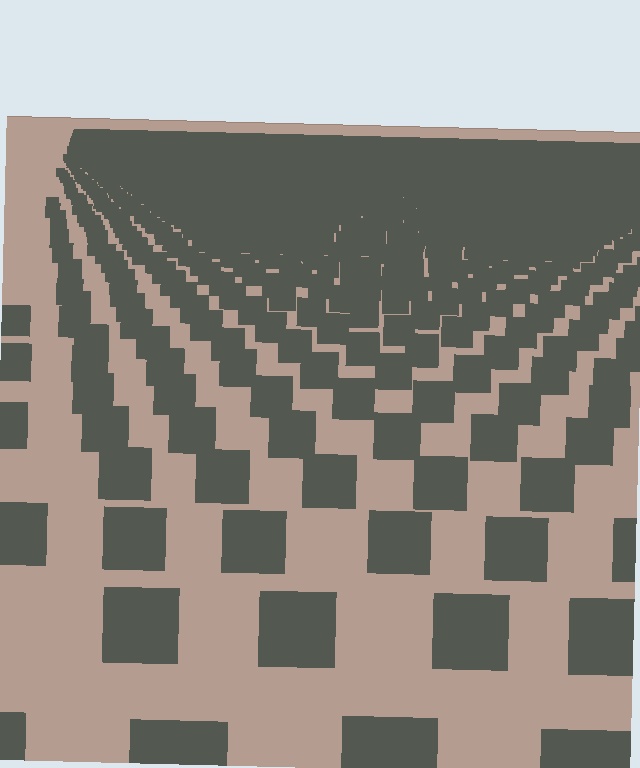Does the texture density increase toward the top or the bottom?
Density increases toward the top.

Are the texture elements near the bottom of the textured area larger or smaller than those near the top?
Larger. Near the bottom, elements are closer to the viewer and appear at a bigger on-screen size.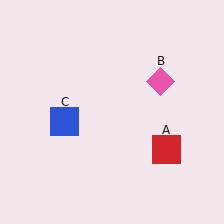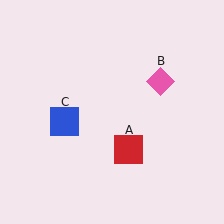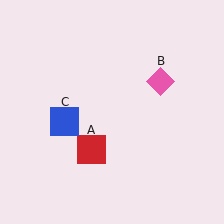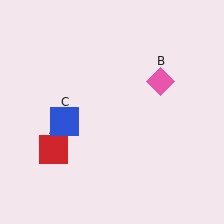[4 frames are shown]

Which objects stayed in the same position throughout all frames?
Pink diamond (object B) and blue square (object C) remained stationary.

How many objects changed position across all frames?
1 object changed position: red square (object A).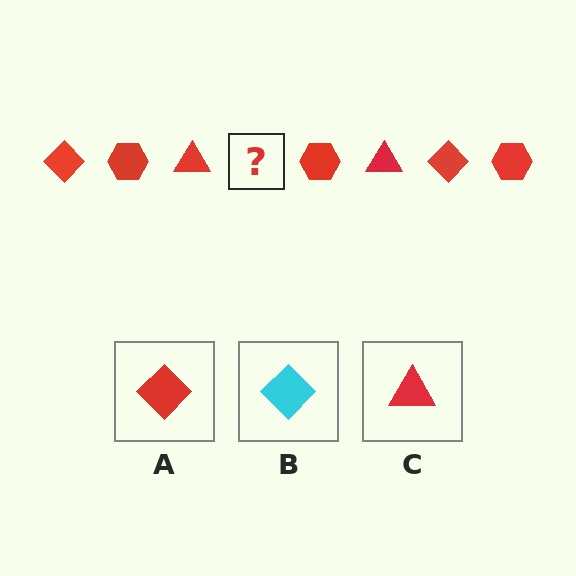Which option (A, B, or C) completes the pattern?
A.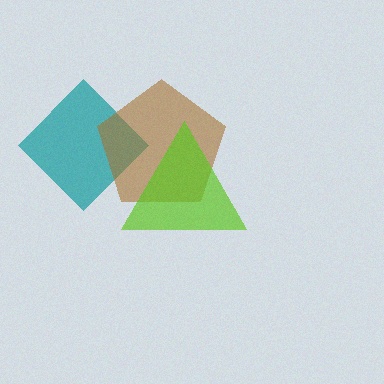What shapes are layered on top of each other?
The layered shapes are: a teal diamond, a brown pentagon, a lime triangle.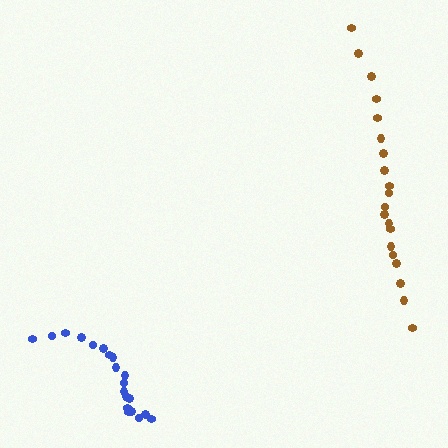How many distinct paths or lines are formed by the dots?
There are 2 distinct paths.